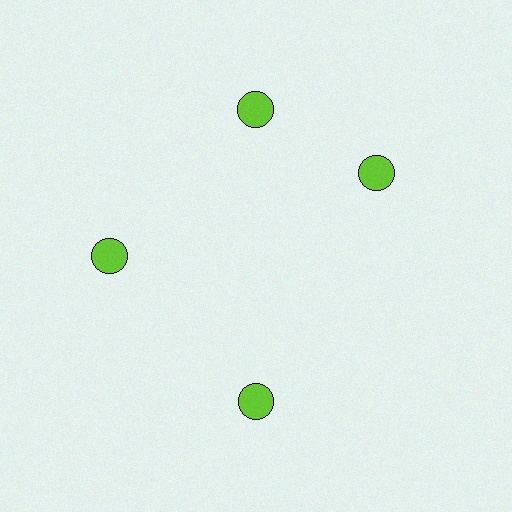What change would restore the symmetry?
The symmetry would be restored by rotating it back into even spacing with its neighbors so that all 4 circles sit at equal angles and equal distance from the center.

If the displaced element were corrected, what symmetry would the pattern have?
It would have 4-fold rotational symmetry — the pattern would map onto itself every 90 degrees.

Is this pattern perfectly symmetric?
No. The 4 lime circles are arranged in a ring, but one element near the 3 o'clock position is rotated out of alignment along the ring, breaking the 4-fold rotational symmetry.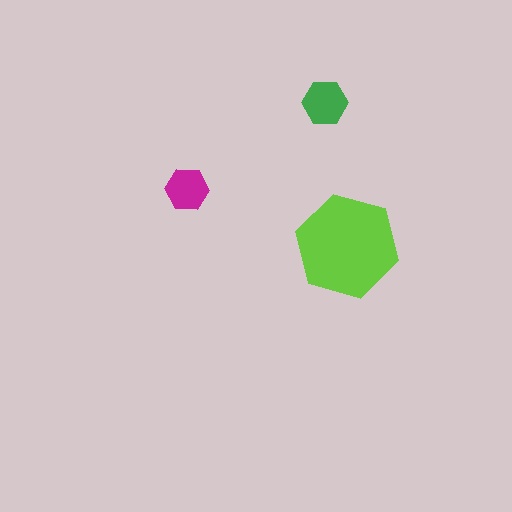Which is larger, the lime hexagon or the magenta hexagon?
The lime one.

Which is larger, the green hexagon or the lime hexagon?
The lime one.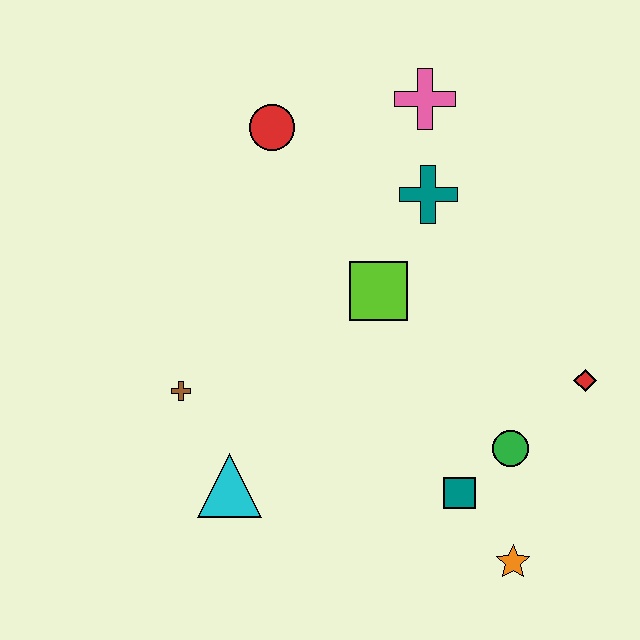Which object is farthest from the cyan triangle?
The pink cross is farthest from the cyan triangle.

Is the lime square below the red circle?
Yes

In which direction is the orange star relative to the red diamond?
The orange star is below the red diamond.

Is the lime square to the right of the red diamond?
No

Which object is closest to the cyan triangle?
The brown cross is closest to the cyan triangle.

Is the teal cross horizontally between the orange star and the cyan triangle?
Yes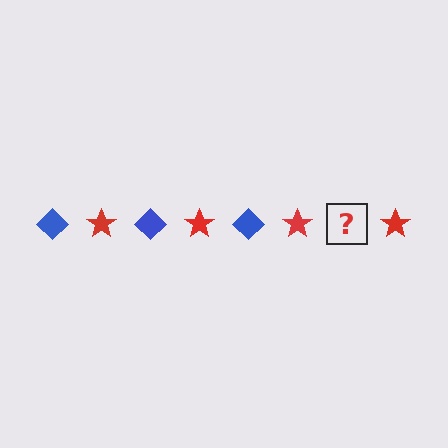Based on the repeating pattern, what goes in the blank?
The blank should be a blue diamond.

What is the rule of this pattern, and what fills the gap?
The rule is that the pattern alternates between blue diamond and red star. The gap should be filled with a blue diamond.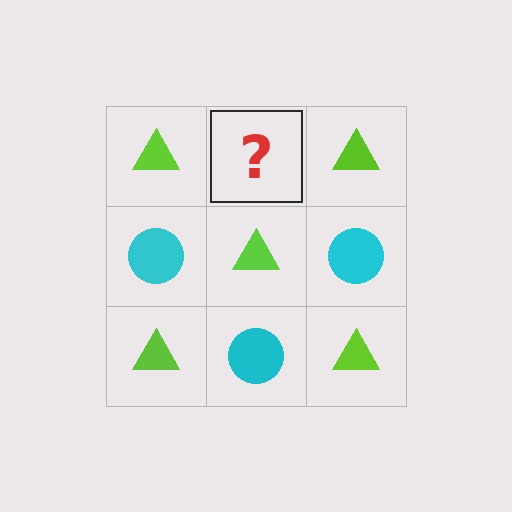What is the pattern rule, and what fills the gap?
The rule is that it alternates lime triangle and cyan circle in a checkerboard pattern. The gap should be filled with a cyan circle.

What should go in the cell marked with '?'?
The missing cell should contain a cyan circle.